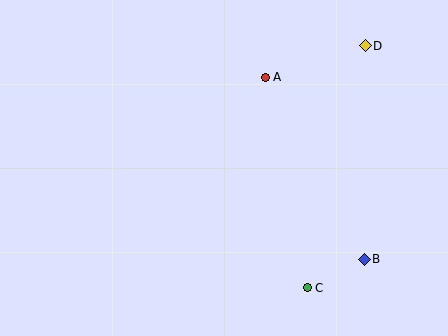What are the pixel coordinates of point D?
Point D is at (365, 46).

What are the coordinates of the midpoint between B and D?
The midpoint between B and D is at (365, 153).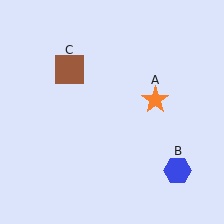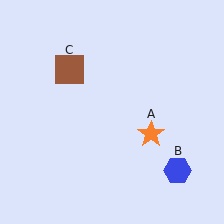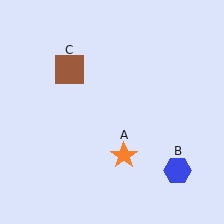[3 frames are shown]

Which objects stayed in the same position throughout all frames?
Blue hexagon (object B) and brown square (object C) remained stationary.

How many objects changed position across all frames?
1 object changed position: orange star (object A).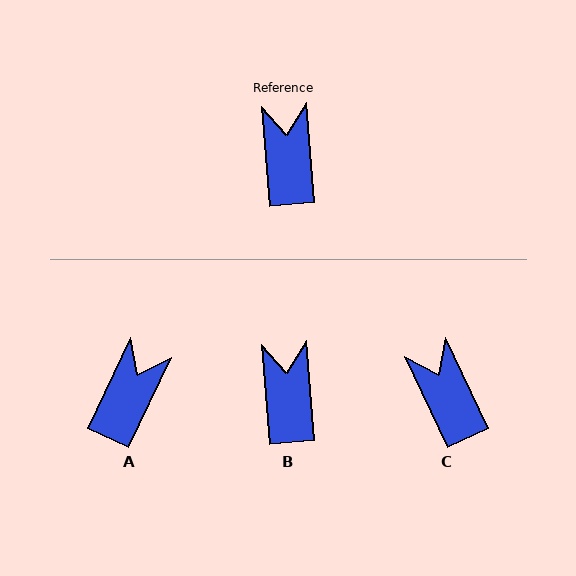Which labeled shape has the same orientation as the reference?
B.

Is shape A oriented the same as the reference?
No, it is off by about 30 degrees.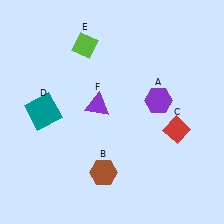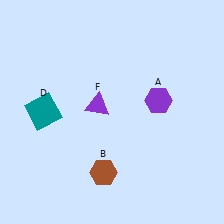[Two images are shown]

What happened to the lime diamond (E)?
The lime diamond (E) was removed in Image 2. It was in the top-left area of Image 1.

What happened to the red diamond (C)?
The red diamond (C) was removed in Image 2. It was in the bottom-right area of Image 1.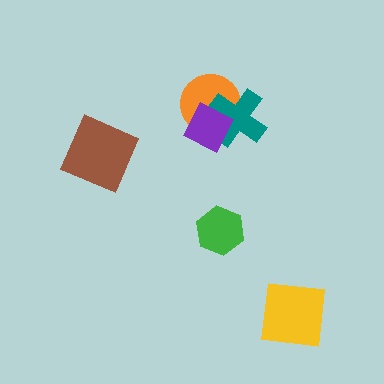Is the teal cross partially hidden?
Yes, it is partially covered by another shape.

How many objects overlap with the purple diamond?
2 objects overlap with the purple diamond.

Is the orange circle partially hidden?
Yes, it is partially covered by another shape.